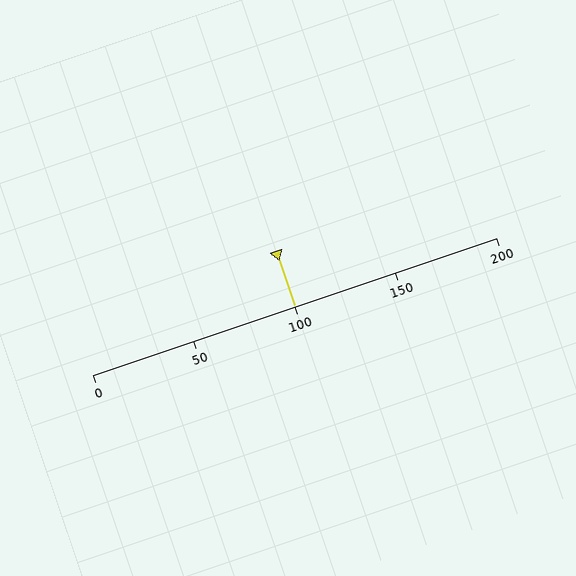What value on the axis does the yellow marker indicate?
The marker indicates approximately 100.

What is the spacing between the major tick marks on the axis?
The major ticks are spaced 50 apart.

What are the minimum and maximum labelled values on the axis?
The axis runs from 0 to 200.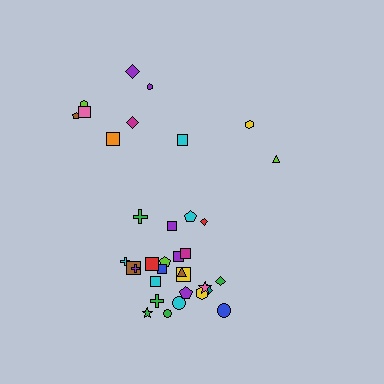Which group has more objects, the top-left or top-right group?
The top-left group.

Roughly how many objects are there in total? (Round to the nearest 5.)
Roughly 35 objects in total.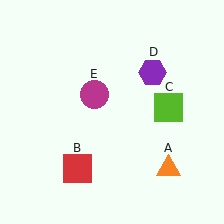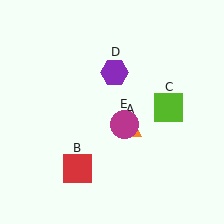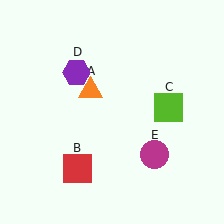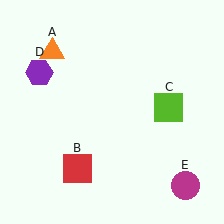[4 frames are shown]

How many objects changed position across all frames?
3 objects changed position: orange triangle (object A), purple hexagon (object D), magenta circle (object E).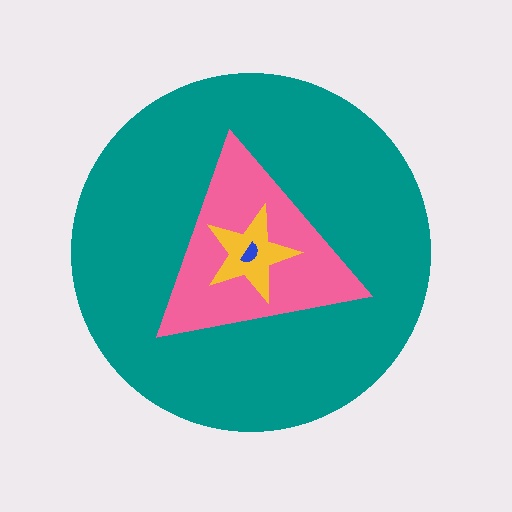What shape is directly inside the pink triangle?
The yellow star.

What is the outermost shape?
The teal circle.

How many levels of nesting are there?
4.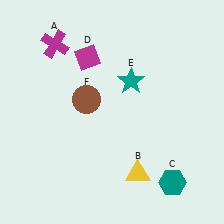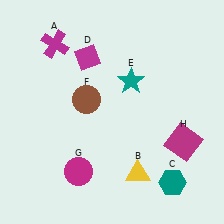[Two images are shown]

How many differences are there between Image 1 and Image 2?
There are 2 differences between the two images.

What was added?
A magenta circle (G), a magenta square (H) were added in Image 2.